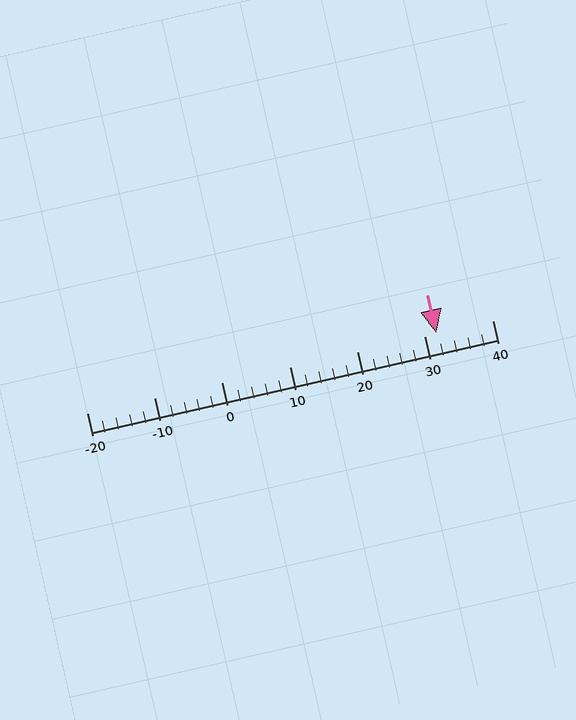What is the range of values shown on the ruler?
The ruler shows values from -20 to 40.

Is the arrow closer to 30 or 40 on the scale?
The arrow is closer to 30.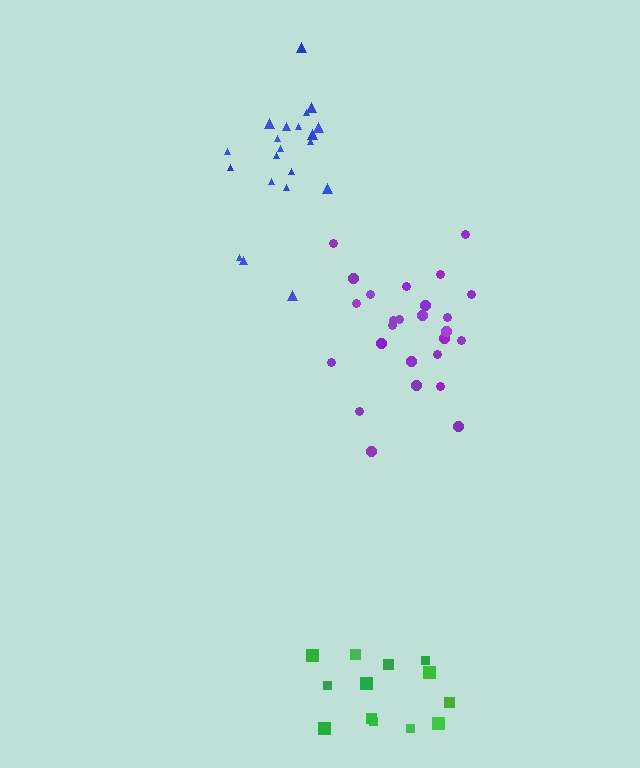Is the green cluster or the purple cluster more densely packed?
Purple.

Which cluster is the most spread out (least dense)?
Green.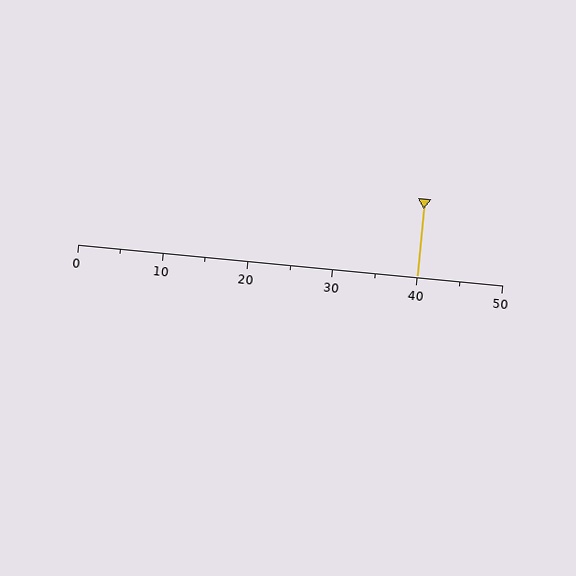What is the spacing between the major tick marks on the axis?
The major ticks are spaced 10 apart.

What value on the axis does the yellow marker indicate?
The marker indicates approximately 40.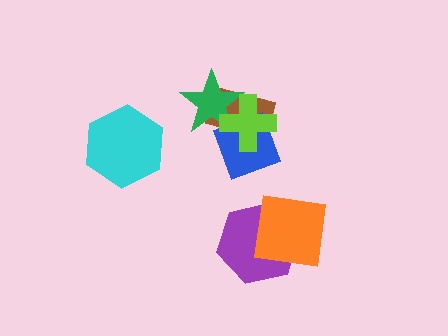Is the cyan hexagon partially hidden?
No, no other shape covers it.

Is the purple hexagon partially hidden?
Yes, it is partially covered by another shape.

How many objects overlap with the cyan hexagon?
0 objects overlap with the cyan hexagon.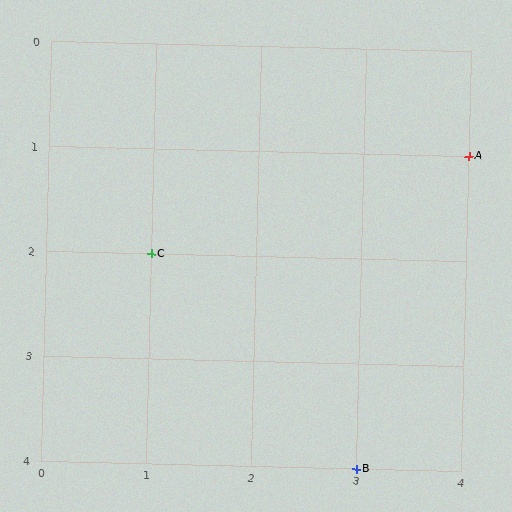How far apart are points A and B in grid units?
Points A and B are 1 column and 3 rows apart (about 3.2 grid units diagonally).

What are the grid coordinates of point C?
Point C is at grid coordinates (1, 2).